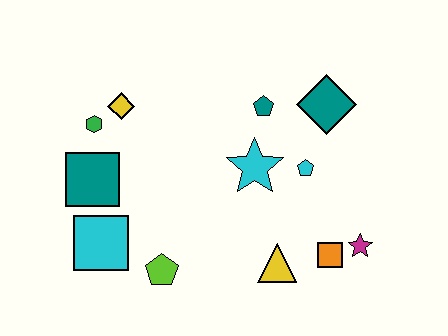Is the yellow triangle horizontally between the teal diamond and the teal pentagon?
Yes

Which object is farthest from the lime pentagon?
The teal diamond is farthest from the lime pentagon.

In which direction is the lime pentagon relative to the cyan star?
The lime pentagon is below the cyan star.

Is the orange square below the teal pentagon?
Yes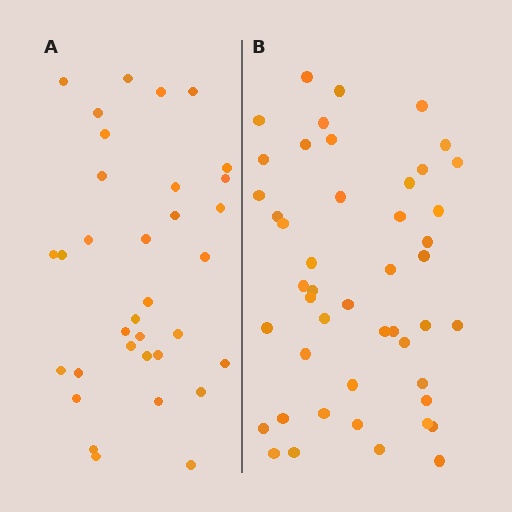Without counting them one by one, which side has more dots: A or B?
Region B (the right region) has more dots.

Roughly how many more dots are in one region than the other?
Region B has approximately 15 more dots than region A.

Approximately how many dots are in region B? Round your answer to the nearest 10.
About 50 dots. (The exact count is 47, which rounds to 50.)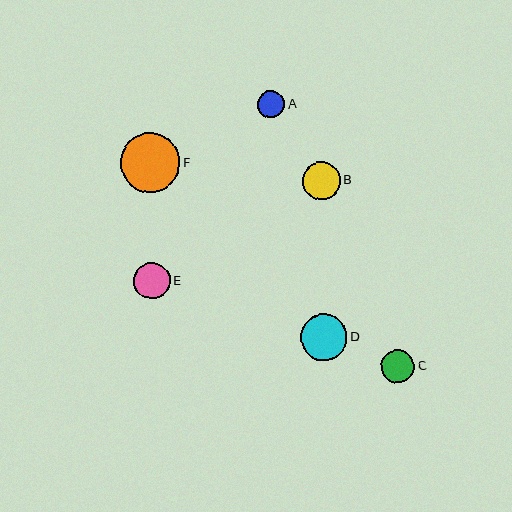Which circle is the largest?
Circle F is the largest with a size of approximately 59 pixels.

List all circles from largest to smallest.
From largest to smallest: F, D, B, E, C, A.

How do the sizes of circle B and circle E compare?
Circle B and circle E are approximately the same size.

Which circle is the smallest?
Circle A is the smallest with a size of approximately 28 pixels.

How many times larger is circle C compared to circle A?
Circle C is approximately 1.2 times the size of circle A.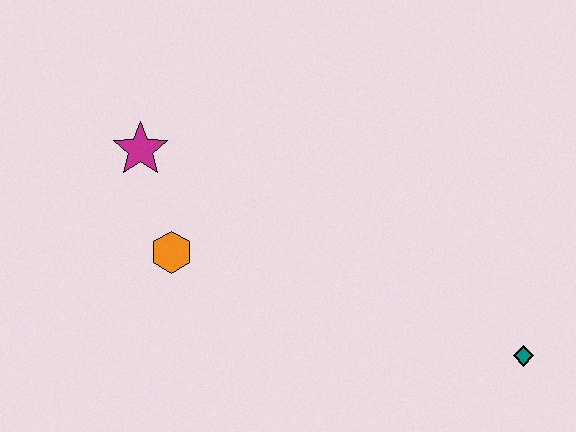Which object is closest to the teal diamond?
The orange hexagon is closest to the teal diamond.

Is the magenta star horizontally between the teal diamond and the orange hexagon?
No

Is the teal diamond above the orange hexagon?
No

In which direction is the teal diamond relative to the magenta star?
The teal diamond is to the right of the magenta star.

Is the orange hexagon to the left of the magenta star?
No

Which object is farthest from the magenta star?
The teal diamond is farthest from the magenta star.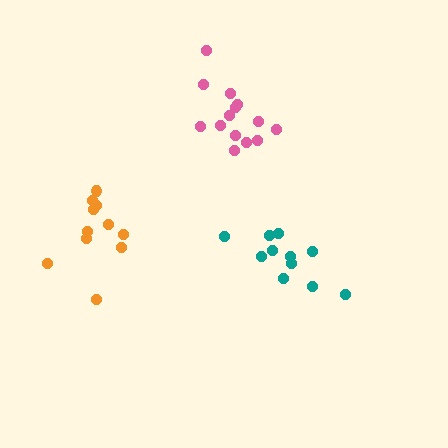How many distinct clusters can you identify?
There are 3 distinct clusters.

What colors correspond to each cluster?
The clusters are colored: pink, teal, orange.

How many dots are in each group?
Group 1: 14 dots, Group 2: 11 dots, Group 3: 11 dots (36 total).